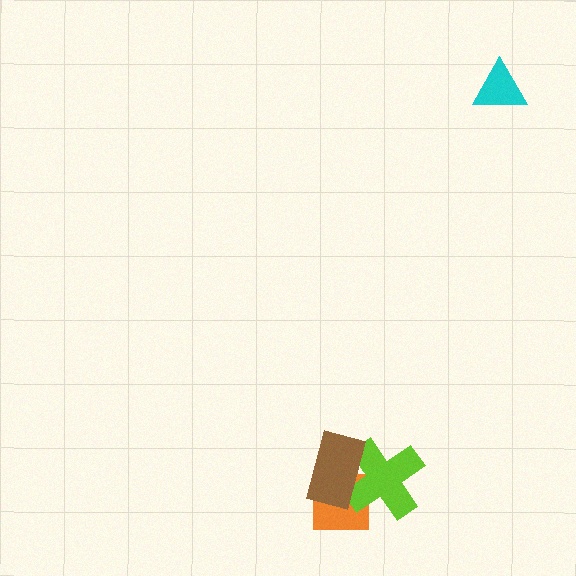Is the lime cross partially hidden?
Yes, it is partially covered by another shape.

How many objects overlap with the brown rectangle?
2 objects overlap with the brown rectangle.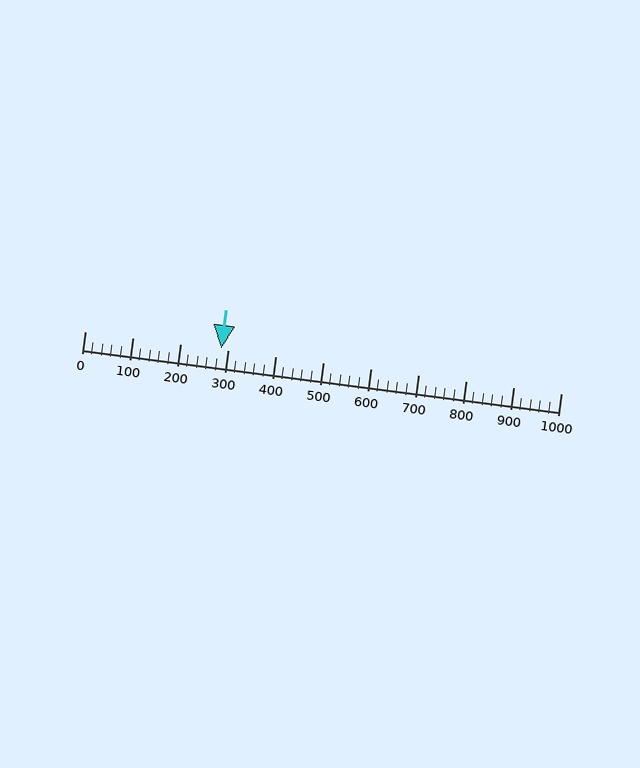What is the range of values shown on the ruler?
The ruler shows values from 0 to 1000.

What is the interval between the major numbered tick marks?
The major tick marks are spaced 100 units apart.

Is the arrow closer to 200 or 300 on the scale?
The arrow is closer to 300.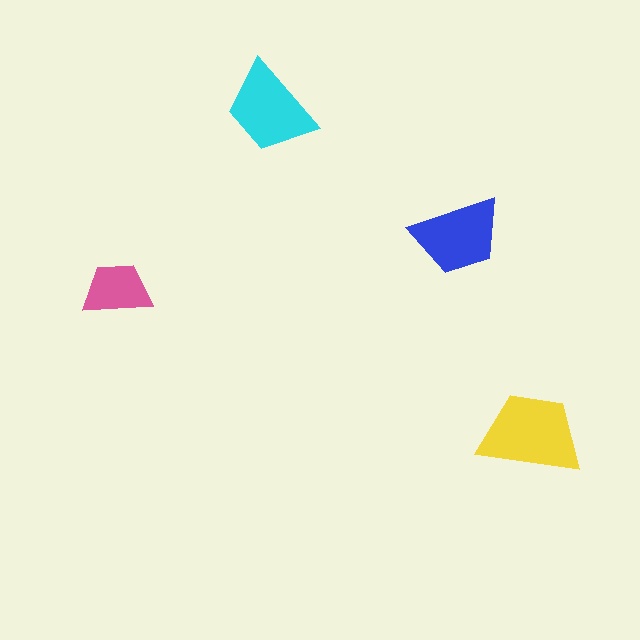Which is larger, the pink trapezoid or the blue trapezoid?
The blue one.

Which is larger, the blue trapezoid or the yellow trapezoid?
The yellow one.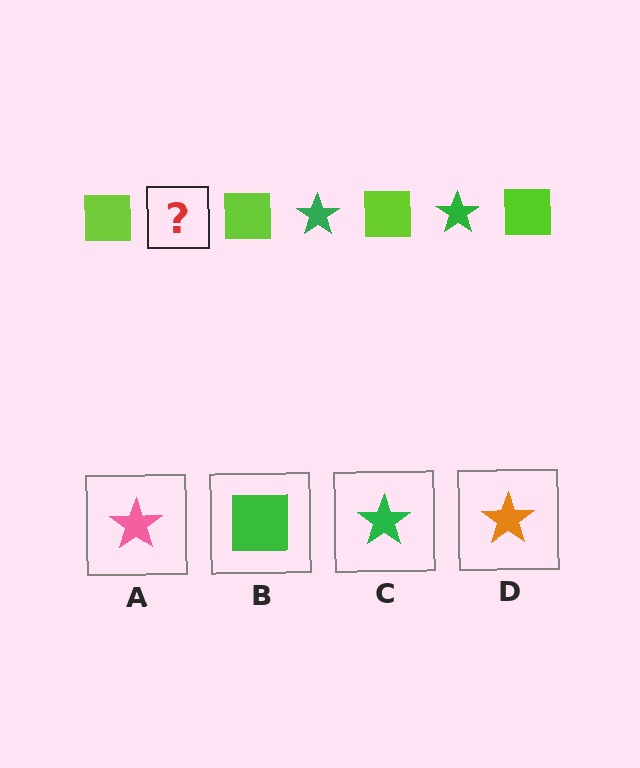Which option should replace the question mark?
Option C.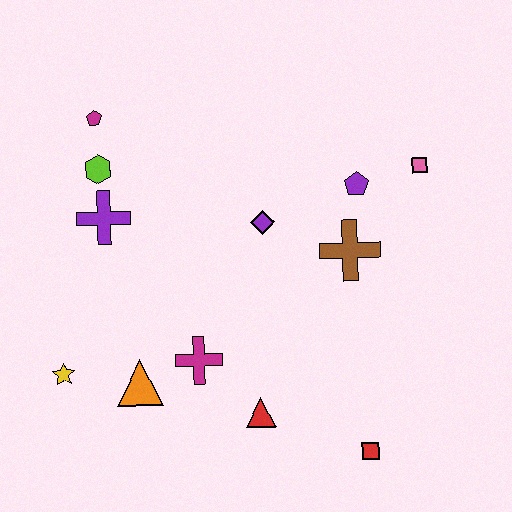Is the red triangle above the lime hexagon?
No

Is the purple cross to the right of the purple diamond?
No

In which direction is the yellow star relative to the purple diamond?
The yellow star is to the left of the purple diamond.